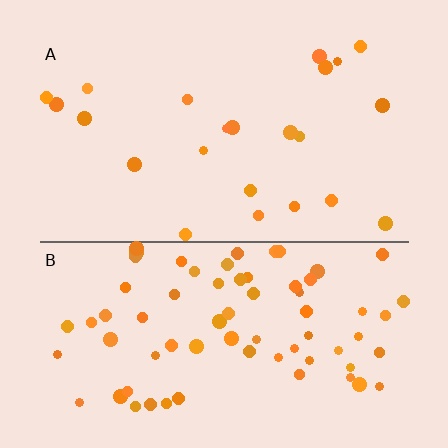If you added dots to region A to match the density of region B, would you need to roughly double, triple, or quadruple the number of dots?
Approximately triple.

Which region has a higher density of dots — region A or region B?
B (the bottom).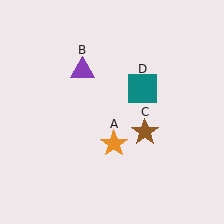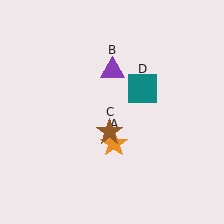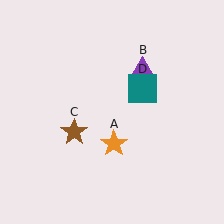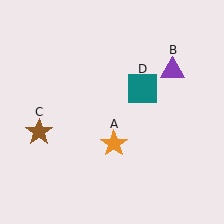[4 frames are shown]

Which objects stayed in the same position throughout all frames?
Orange star (object A) and teal square (object D) remained stationary.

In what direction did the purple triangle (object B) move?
The purple triangle (object B) moved right.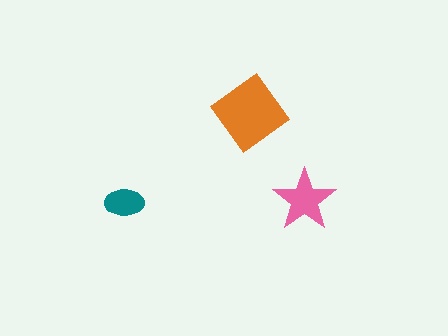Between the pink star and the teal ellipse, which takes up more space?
The pink star.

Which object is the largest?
The orange diamond.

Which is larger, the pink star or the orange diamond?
The orange diamond.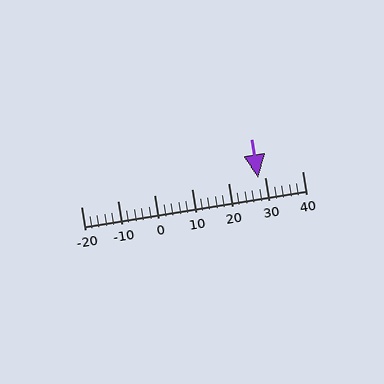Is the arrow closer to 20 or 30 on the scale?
The arrow is closer to 30.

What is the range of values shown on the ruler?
The ruler shows values from -20 to 40.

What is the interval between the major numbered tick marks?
The major tick marks are spaced 10 units apart.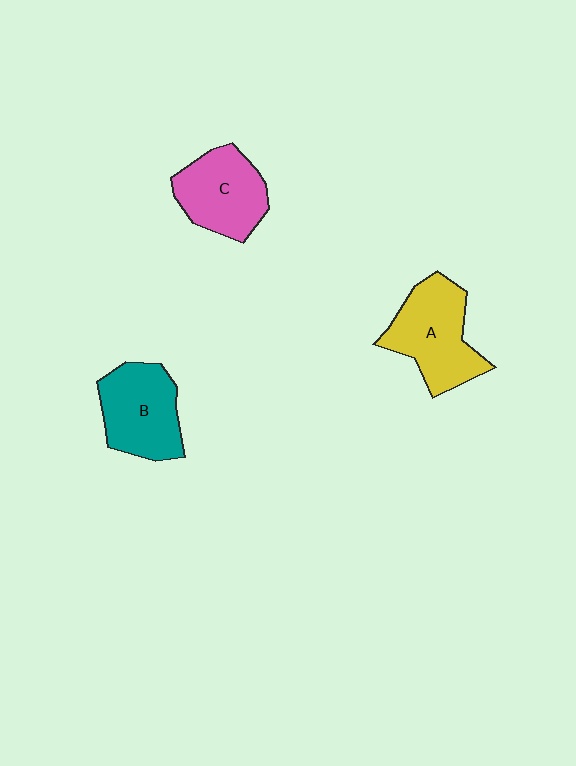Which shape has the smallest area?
Shape C (pink).